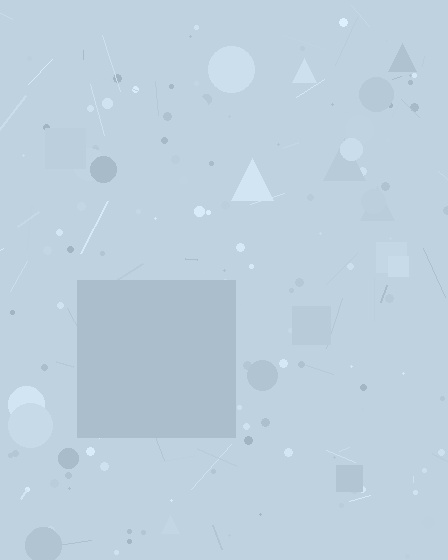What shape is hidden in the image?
A square is hidden in the image.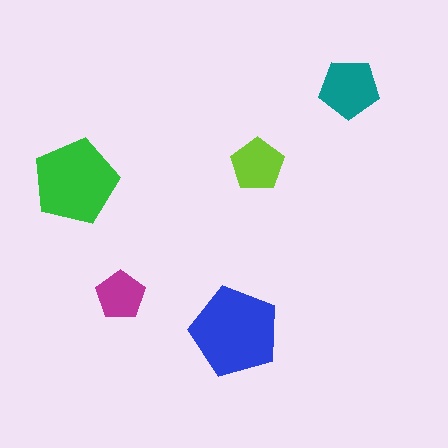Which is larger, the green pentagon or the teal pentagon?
The green one.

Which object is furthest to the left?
The green pentagon is leftmost.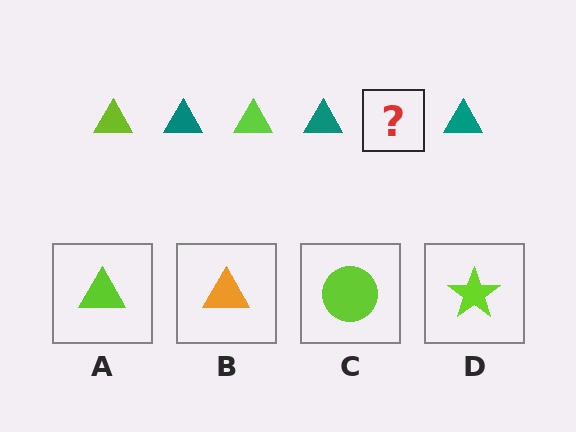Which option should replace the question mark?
Option A.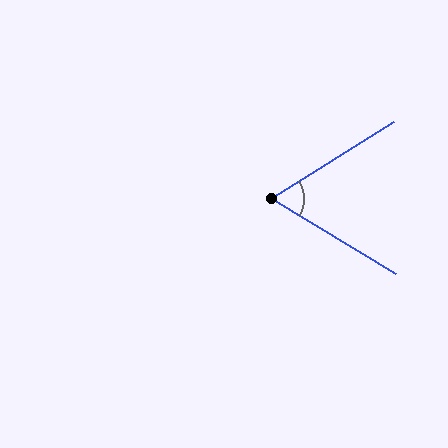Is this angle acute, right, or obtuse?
It is acute.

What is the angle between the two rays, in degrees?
Approximately 63 degrees.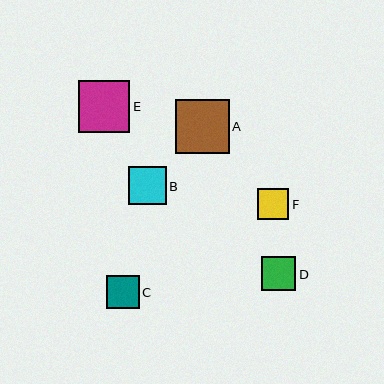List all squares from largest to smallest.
From largest to smallest: A, E, B, D, C, F.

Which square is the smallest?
Square F is the smallest with a size of approximately 31 pixels.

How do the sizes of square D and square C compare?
Square D and square C are approximately the same size.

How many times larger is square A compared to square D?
Square A is approximately 1.6 times the size of square D.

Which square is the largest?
Square A is the largest with a size of approximately 53 pixels.